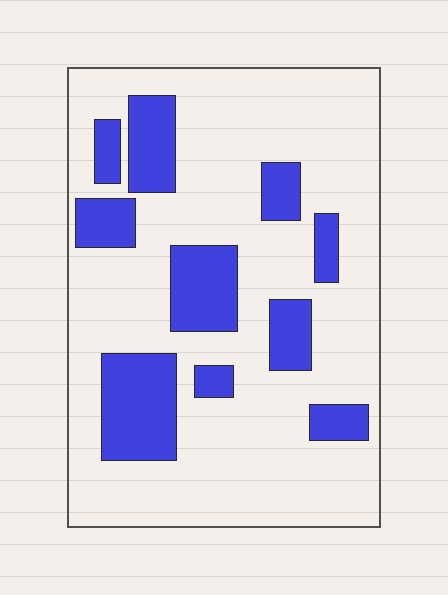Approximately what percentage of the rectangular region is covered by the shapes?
Approximately 25%.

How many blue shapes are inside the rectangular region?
10.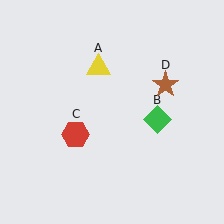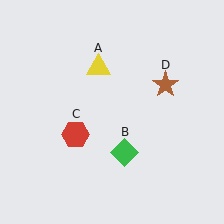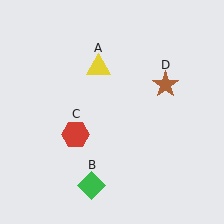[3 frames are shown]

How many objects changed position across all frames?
1 object changed position: green diamond (object B).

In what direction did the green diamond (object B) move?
The green diamond (object B) moved down and to the left.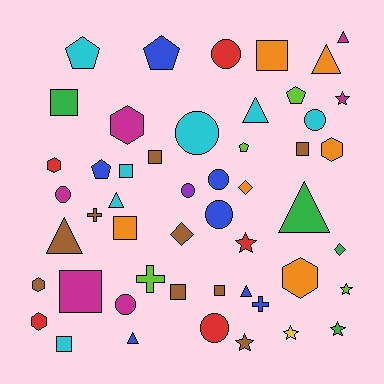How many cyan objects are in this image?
There are 7 cyan objects.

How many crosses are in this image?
There are 3 crosses.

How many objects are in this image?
There are 50 objects.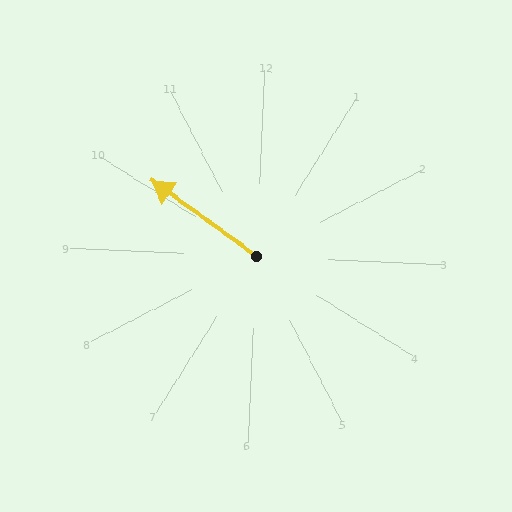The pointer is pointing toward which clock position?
Roughly 10 o'clock.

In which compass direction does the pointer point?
Northwest.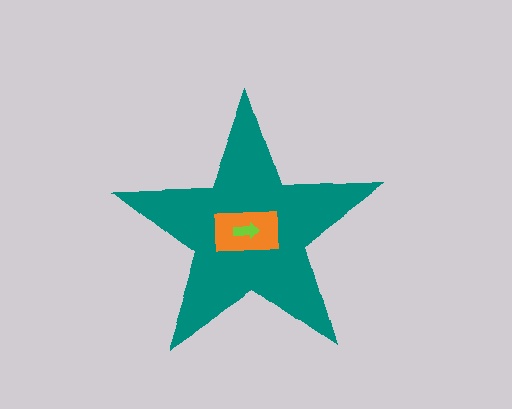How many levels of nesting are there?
3.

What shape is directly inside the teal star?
The orange rectangle.